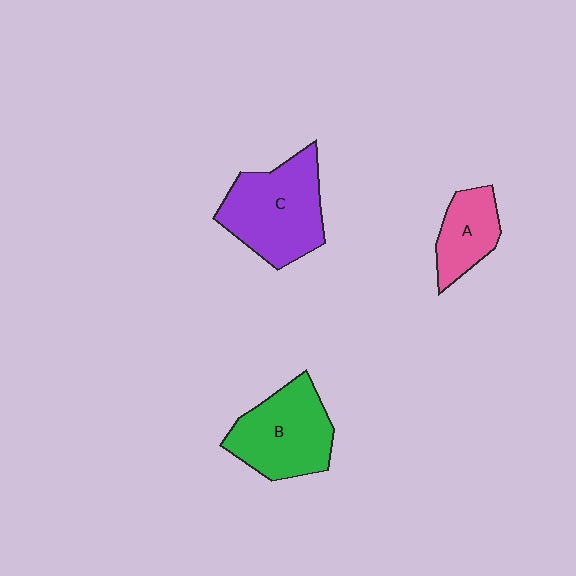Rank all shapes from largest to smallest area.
From largest to smallest: C (purple), B (green), A (pink).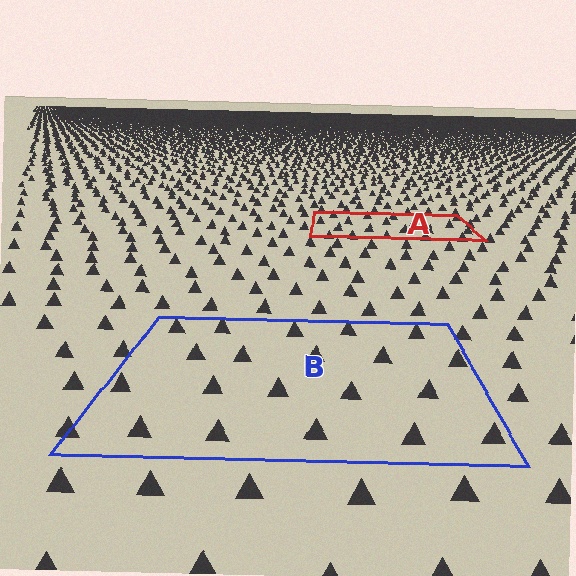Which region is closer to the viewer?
Region B is closer. The texture elements there are larger and more spread out.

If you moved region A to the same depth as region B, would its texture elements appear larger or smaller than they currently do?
They would appear larger. At a closer depth, the same texture elements are projected at a bigger on-screen size.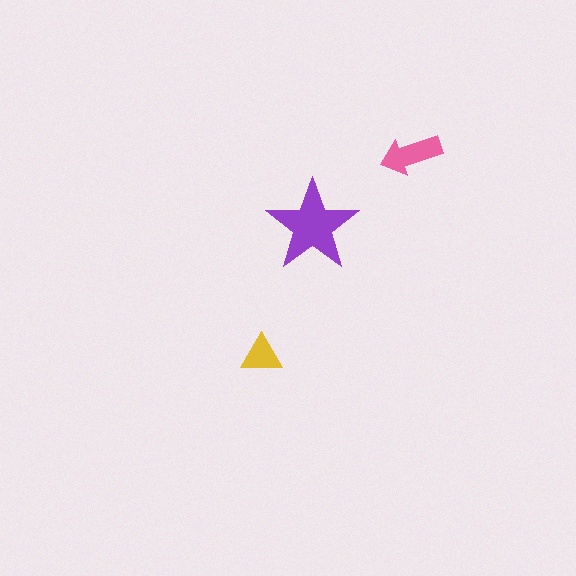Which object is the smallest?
The yellow triangle.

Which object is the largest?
The purple star.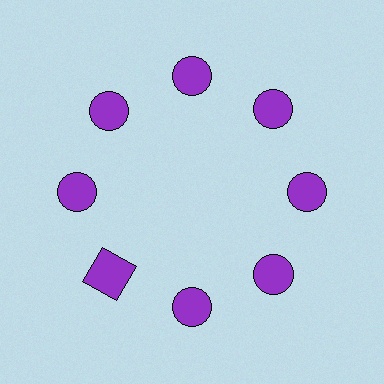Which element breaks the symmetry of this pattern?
The purple square at roughly the 8 o'clock position breaks the symmetry. All other shapes are purple circles.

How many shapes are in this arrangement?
There are 8 shapes arranged in a ring pattern.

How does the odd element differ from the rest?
It has a different shape: square instead of circle.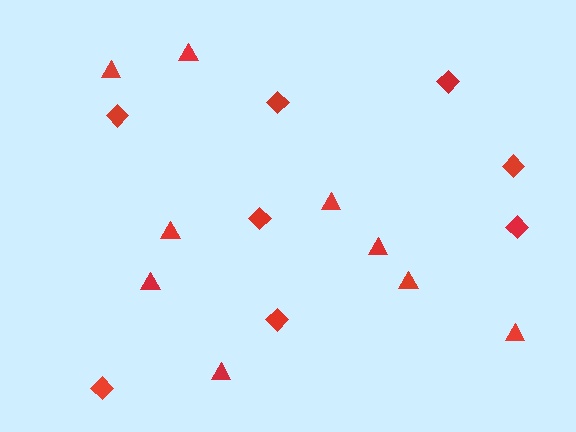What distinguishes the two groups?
There are 2 groups: one group of triangles (9) and one group of diamonds (8).